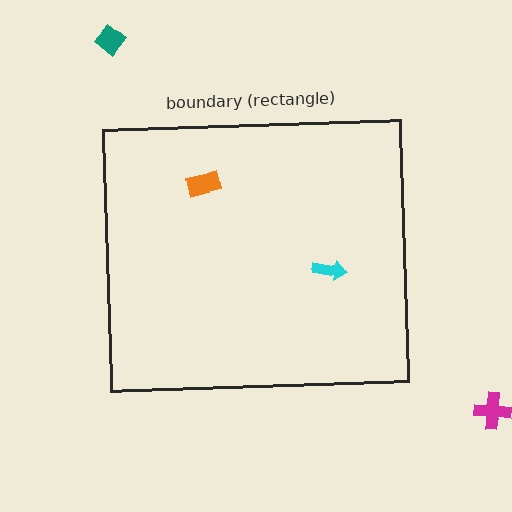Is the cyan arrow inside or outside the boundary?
Inside.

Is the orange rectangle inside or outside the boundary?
Inside.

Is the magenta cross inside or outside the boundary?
Outside.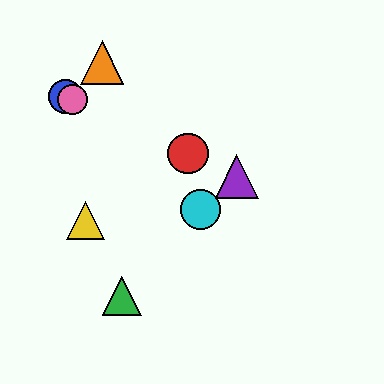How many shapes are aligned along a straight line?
4 shapes (the red circle, the blue circle, the purple triangle, the pink circle) are aligned along a straight line.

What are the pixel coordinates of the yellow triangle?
The yellow triangle is at (86, 221).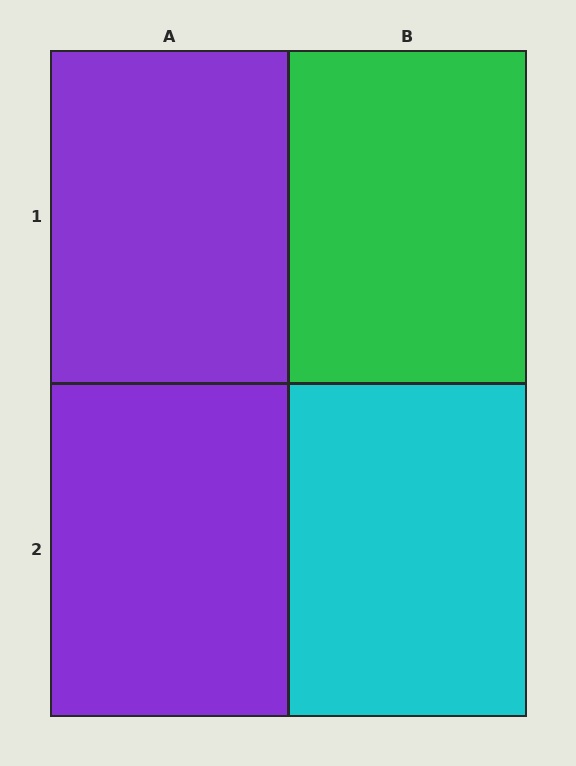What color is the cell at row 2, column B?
Cyan.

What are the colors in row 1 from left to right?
Purple, green.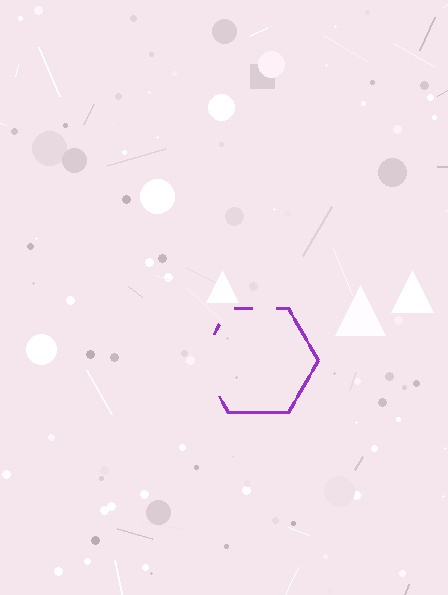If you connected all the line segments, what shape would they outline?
They would outline a hexagon.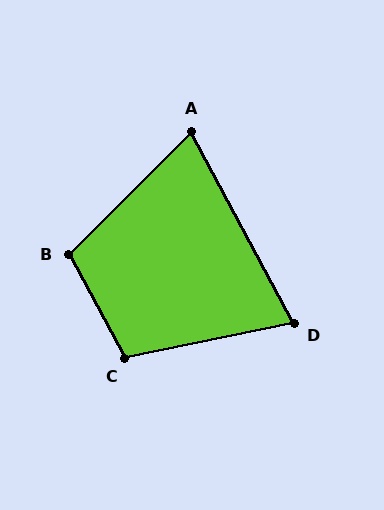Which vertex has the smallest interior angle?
D, at approximately 73 degrees.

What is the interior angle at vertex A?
Approximately 73 degrees (acute).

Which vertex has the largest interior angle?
B, at approximately 107 degrees.